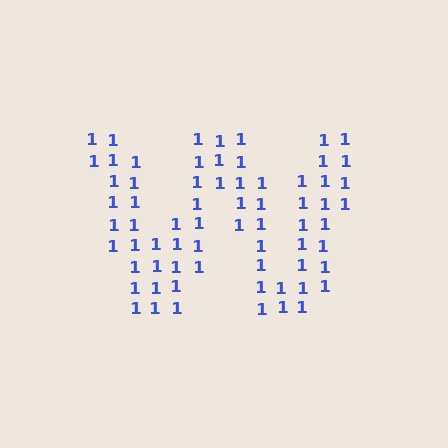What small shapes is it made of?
It is made of small digit 1's.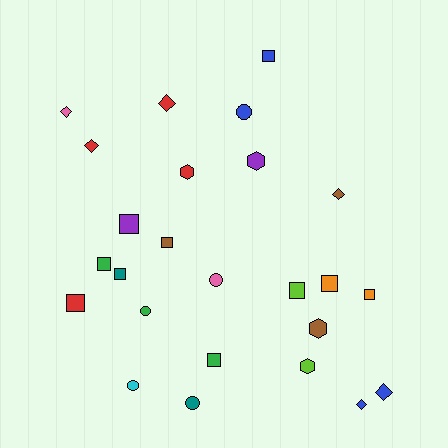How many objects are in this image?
There are 25 objects.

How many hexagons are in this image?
There are 4 hexagons.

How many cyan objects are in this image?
There is 1 cyan object.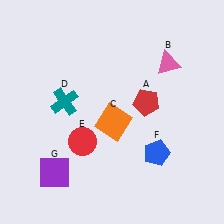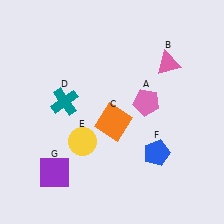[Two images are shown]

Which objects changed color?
A changed from red to pink. E changed from red to yellow.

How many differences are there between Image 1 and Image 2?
There are 2 differences between the two images.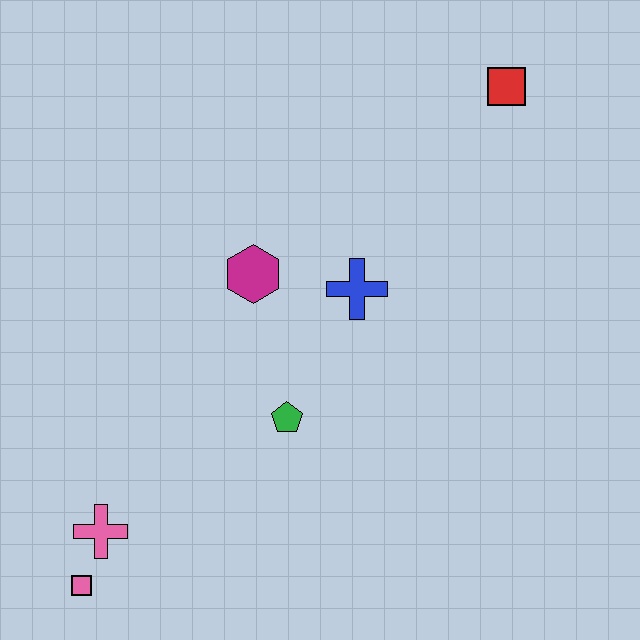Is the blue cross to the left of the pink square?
No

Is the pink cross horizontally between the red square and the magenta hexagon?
No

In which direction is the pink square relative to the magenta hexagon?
The pink square is below the magenta hexagon.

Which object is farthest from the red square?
The pink square is farthest from the red square.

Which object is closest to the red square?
The blue cross is closest to the red square.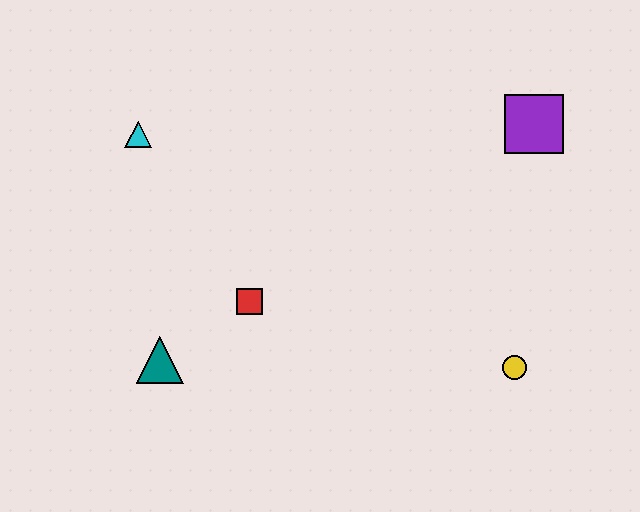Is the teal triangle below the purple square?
Yes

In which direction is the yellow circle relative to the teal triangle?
The yellow circle is to the right of the teal triangle.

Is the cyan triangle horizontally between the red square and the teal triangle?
No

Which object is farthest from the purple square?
The teal triangle is farthest from the purple square.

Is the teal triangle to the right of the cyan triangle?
Yes